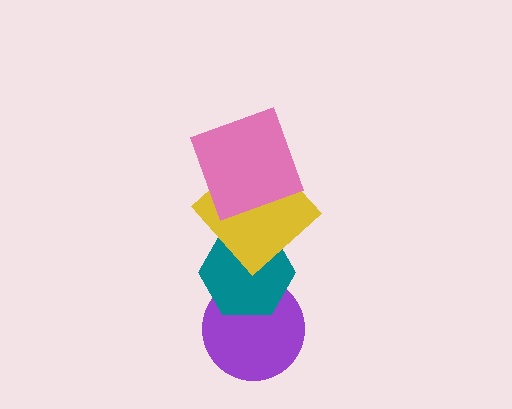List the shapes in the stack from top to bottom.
From top to bottom: the pink square, the yellow diamond, the teal hexagon, the purple circle.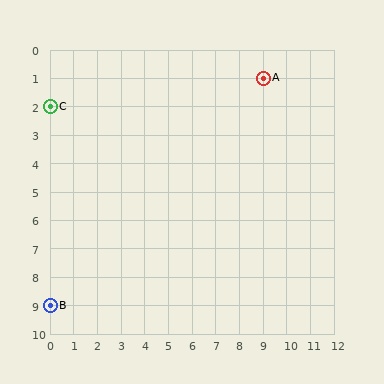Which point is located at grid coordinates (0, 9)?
Point B is at (0, 9).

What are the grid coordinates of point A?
Point A is at grid coordinates (9, 1).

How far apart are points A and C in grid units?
Points A and C are 9 columns and 1 row apart (about 9.1 grid units diagonally).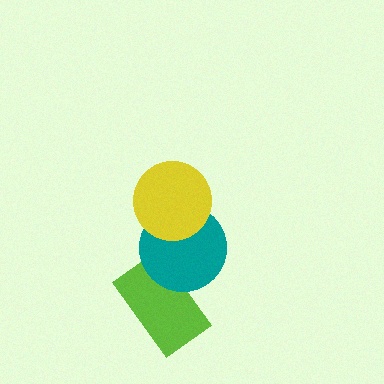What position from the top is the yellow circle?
The yellow circle is 1st from the top.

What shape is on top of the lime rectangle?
The teal circle is on top of the lime rectangle.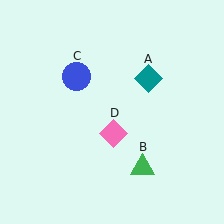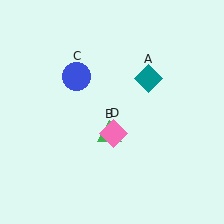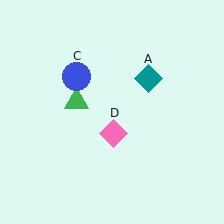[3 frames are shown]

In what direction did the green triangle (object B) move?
The green triangle (object B) moved up and to the left.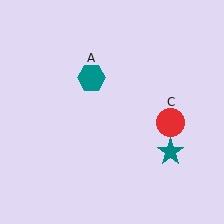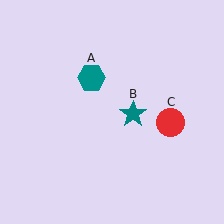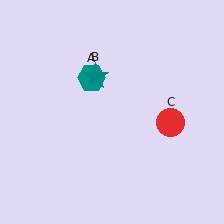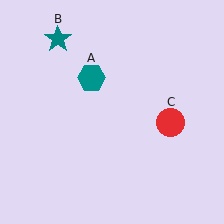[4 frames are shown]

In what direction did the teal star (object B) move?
The teal star (object B) moved up and to the left.